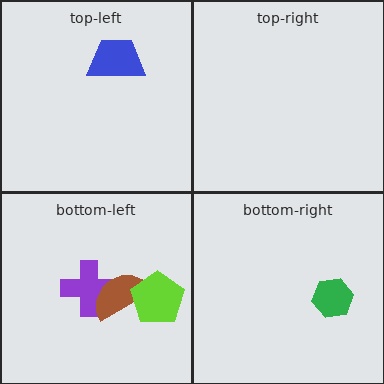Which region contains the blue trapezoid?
The top-left region.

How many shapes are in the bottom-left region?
3.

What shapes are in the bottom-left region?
The purple cross, the brown semicircle, the lime pentagon.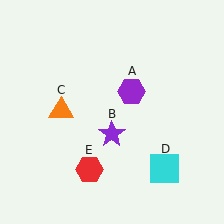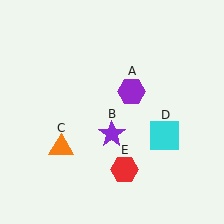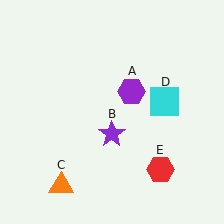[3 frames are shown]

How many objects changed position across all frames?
3 objects changed position: orange triangle (object C), cyan square (object D), red hexagon (object E).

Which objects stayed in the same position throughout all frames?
Purple hexagon (object A) and purple star (object B) remained stationary.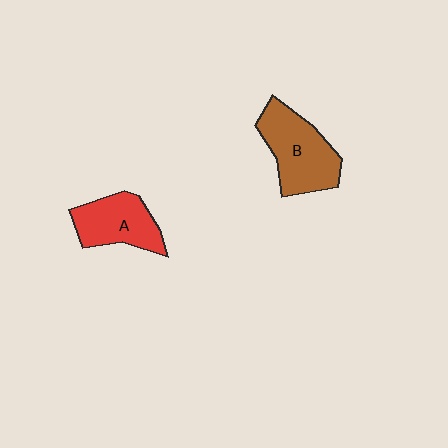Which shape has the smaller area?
Shape A (red).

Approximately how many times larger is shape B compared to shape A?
Approximately 1.3 times.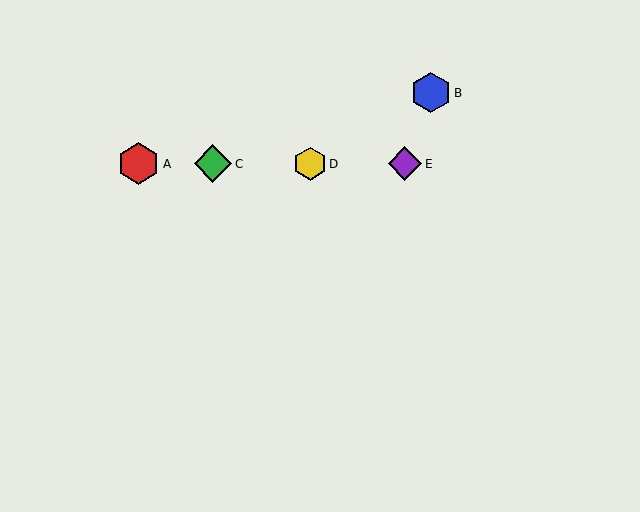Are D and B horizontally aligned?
No, D is at y≈164 and B is at y≈93.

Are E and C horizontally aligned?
Yes, both are at y≈164.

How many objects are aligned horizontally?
4 objects (A, C, D, E) are aligned horizontally.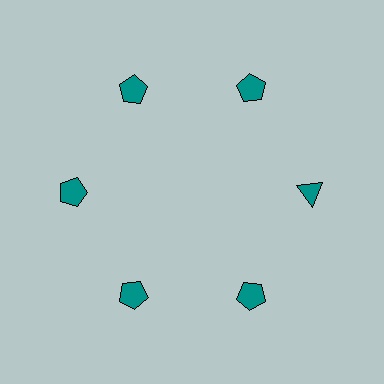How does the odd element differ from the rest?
It has a different shape: triangle instead of pentagon.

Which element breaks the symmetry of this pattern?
The teal triangle at roughly the 3 o'clock position breaks the symmetry. All other shapes are teal pentagons.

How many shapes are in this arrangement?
There are 6 shapes arranged in a ring pattern.